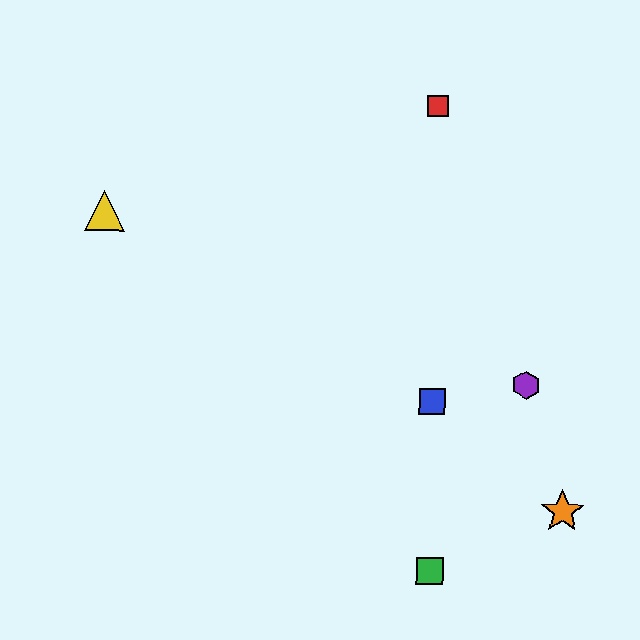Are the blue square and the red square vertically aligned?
Yes, both are at x≈432.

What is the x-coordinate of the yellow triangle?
The yellow triangle is at x≈104.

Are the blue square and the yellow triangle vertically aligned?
No, the blue square is at x≈432 and the yellow triangle is at x≈104.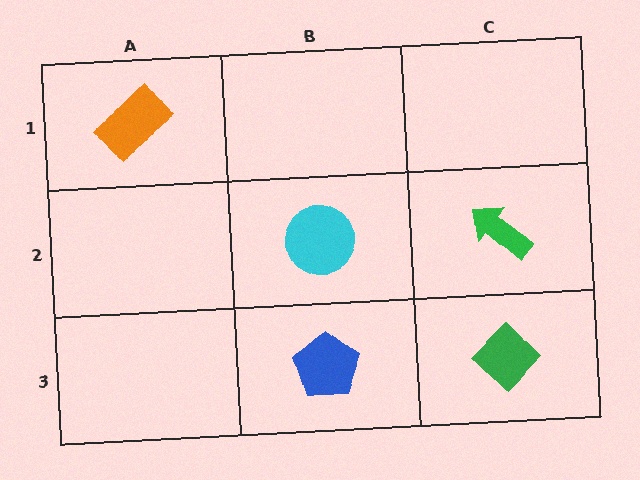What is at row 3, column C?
A green diamond.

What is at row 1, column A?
An orange rectangle.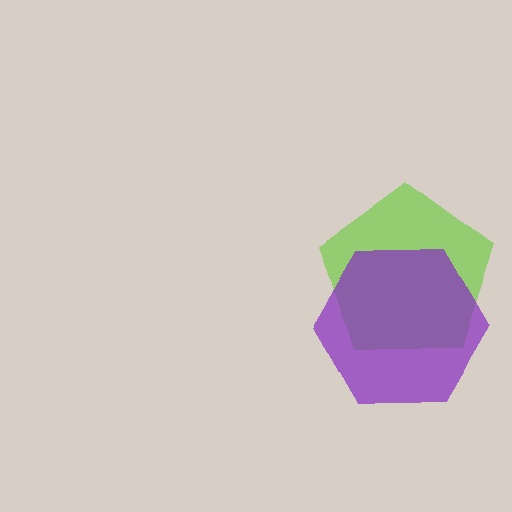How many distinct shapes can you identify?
There are 2 distinct shapes: a lime pentagon, a purple hexagon.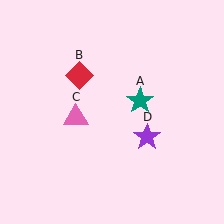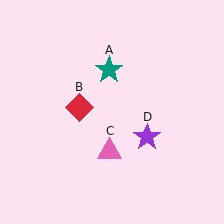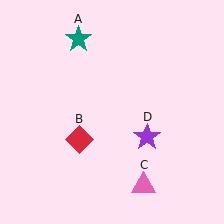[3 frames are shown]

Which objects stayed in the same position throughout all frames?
Purple star (object D) remained stationary.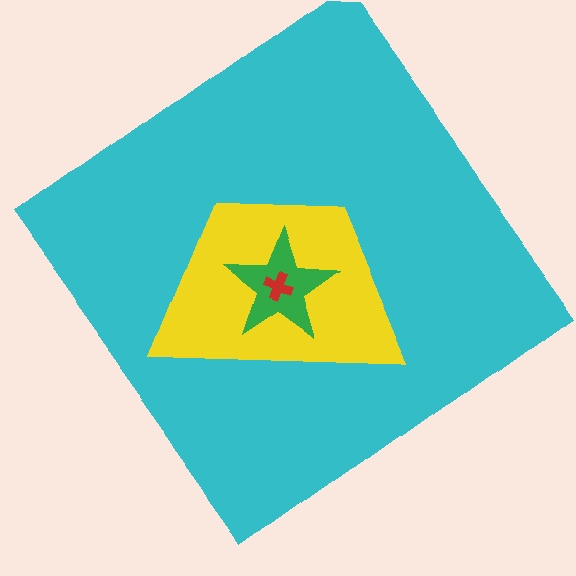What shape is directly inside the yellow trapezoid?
The green star.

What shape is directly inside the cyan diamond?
The yellow trapezoid.